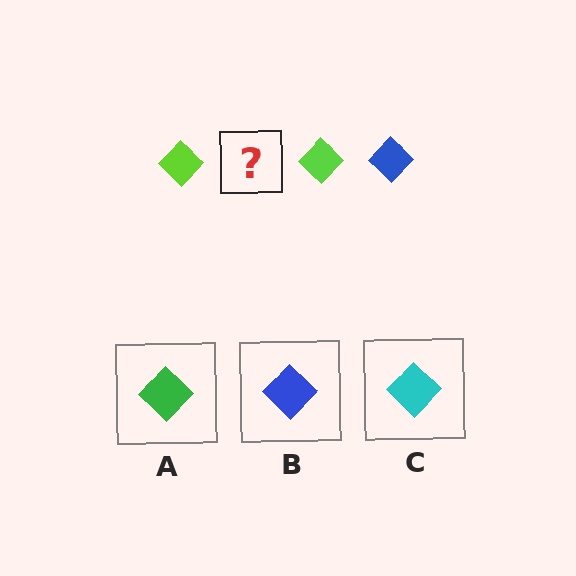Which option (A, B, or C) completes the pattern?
B.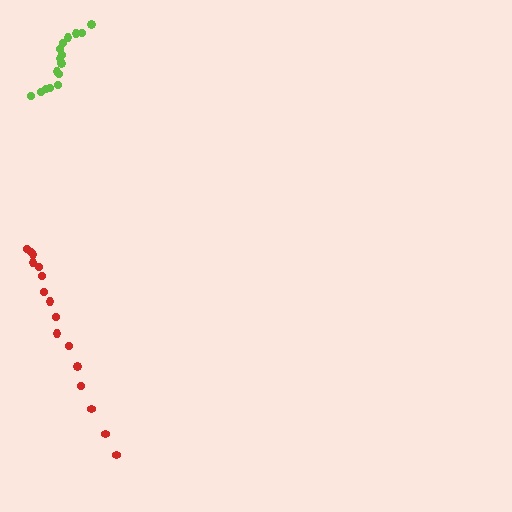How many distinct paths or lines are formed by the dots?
There are 2 distinct paths.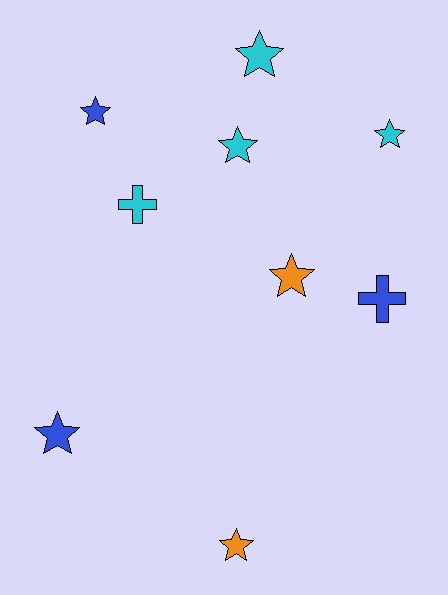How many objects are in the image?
There are 9 objects.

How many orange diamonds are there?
There are no orange diamonds.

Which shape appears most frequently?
Star, with 7 objects.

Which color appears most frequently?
Cyan, with 4 objects.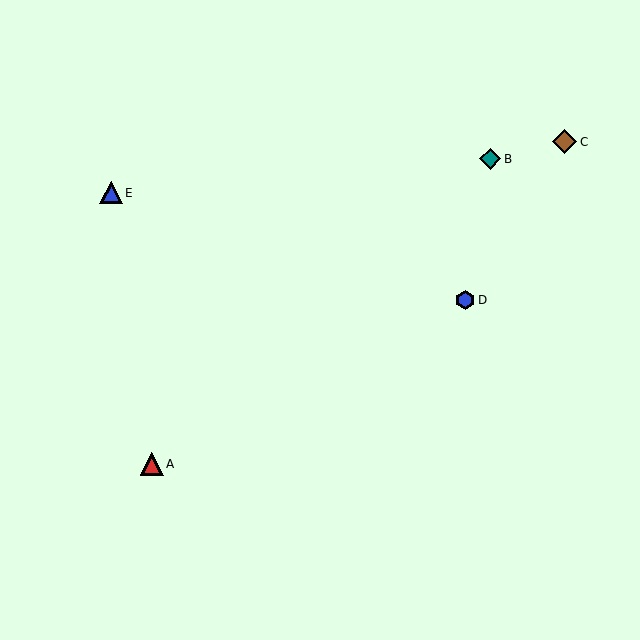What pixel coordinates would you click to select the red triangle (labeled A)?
Click at (152, 464) to select the red triangle A.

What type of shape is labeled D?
Shape D is a blue hexagon.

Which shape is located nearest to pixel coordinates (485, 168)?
The teal diamond (labeled B) at (490, 159) is nearest to that location.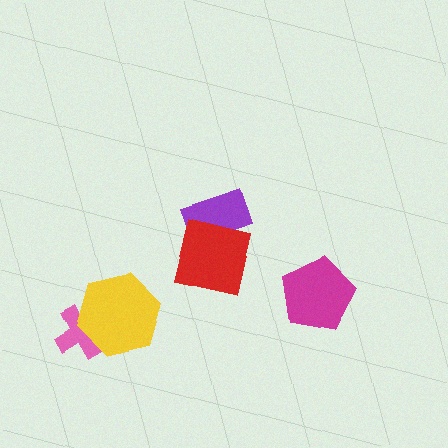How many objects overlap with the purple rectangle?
1 object overlaps with the purple rectangle.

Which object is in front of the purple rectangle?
The red square is in front of the purple rectangle.